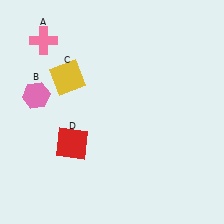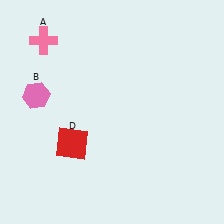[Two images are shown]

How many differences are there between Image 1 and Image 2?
There is 1 difference between the two images.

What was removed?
The yellow square (C) was removed in Image 2.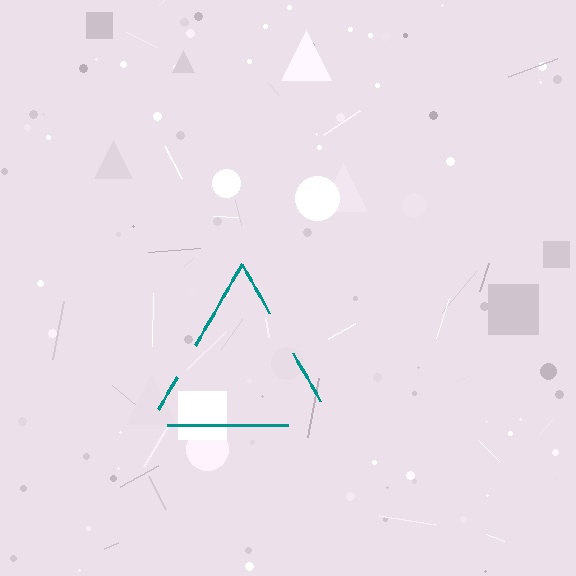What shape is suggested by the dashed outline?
The dashed outline suggests a triangle.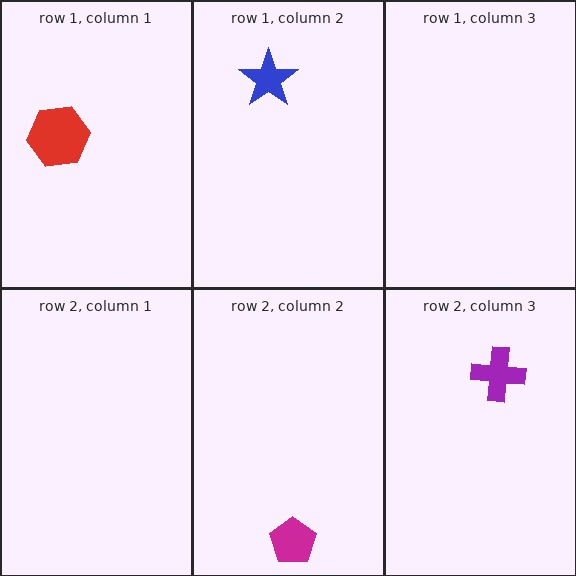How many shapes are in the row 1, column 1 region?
1.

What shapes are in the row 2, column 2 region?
The magenta pentagon.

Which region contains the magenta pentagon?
The row 2, column 2 region.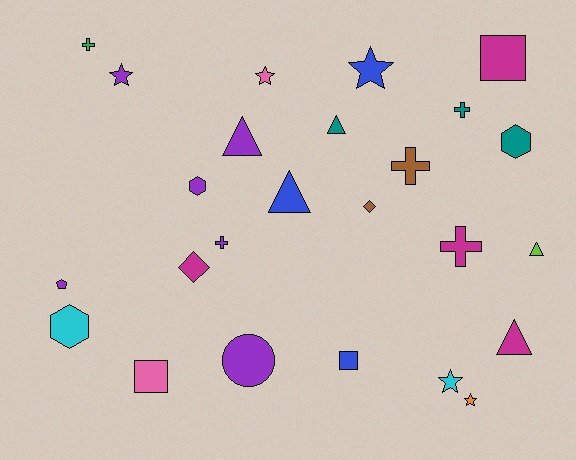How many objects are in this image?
There are 25 objects.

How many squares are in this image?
There are 3 squares.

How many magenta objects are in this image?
There are 4 magenta objects.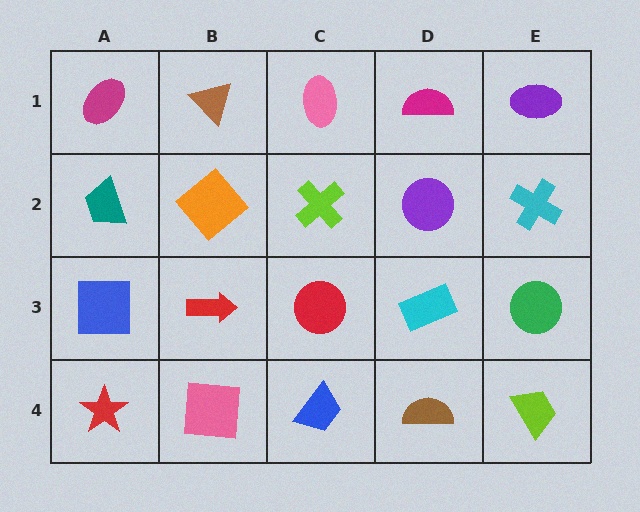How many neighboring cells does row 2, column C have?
4.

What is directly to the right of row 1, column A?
A brown triangle.